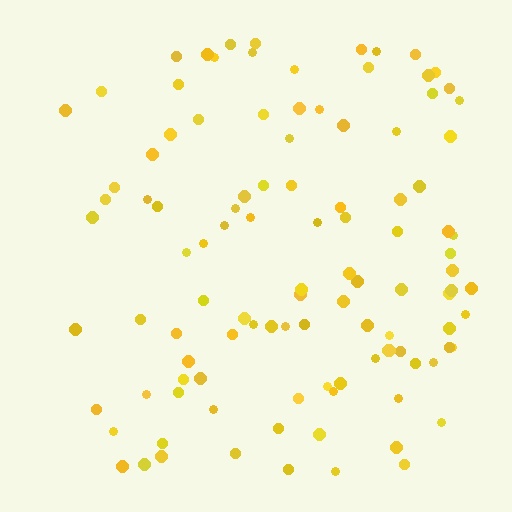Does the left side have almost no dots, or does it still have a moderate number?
Still a moderate number, just noticeably fewer than the right.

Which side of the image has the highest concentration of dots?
The right.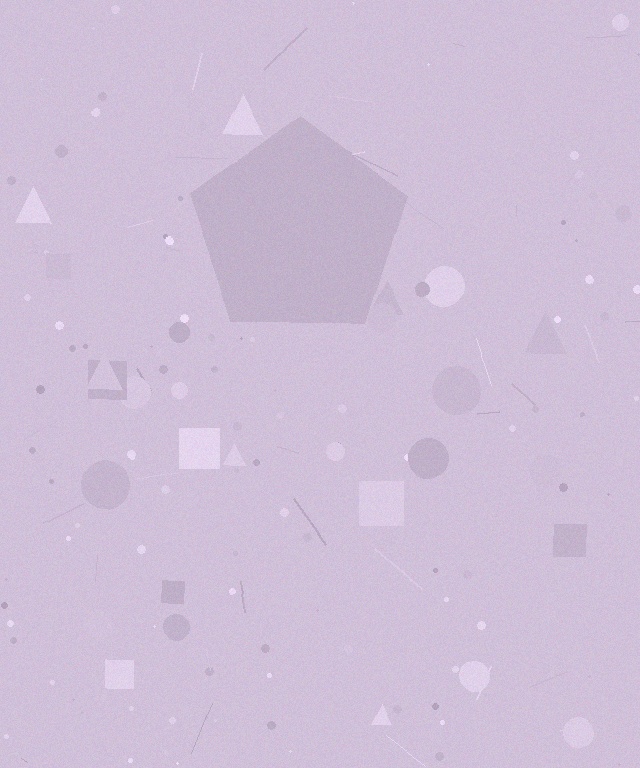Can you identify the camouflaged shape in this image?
The camouflaged shape is a pentagon.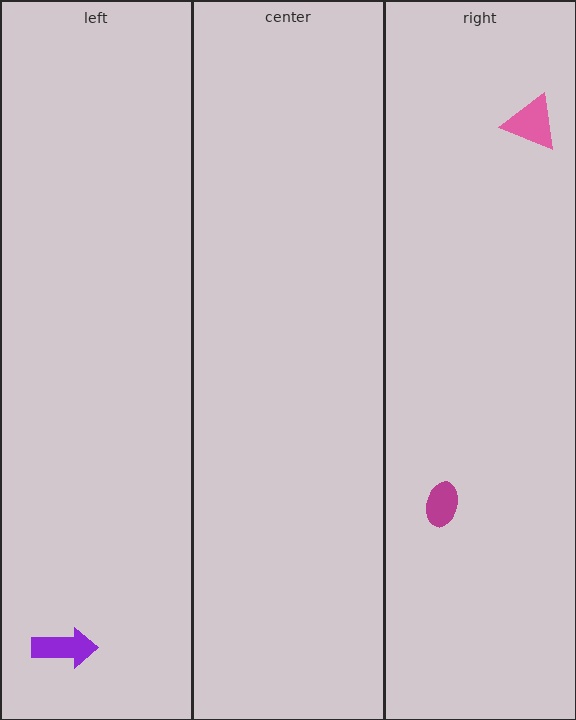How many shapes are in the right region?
2.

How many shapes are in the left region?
1.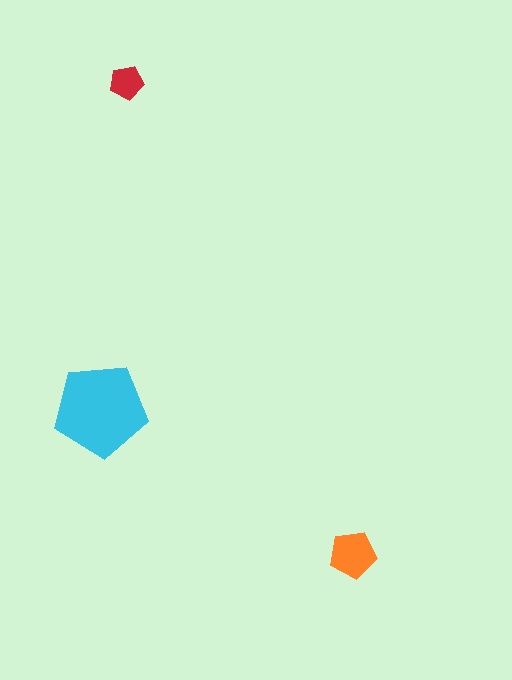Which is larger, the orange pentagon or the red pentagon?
The orange one.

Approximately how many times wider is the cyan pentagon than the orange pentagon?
About 2 times wider.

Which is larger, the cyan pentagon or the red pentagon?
The cyan one.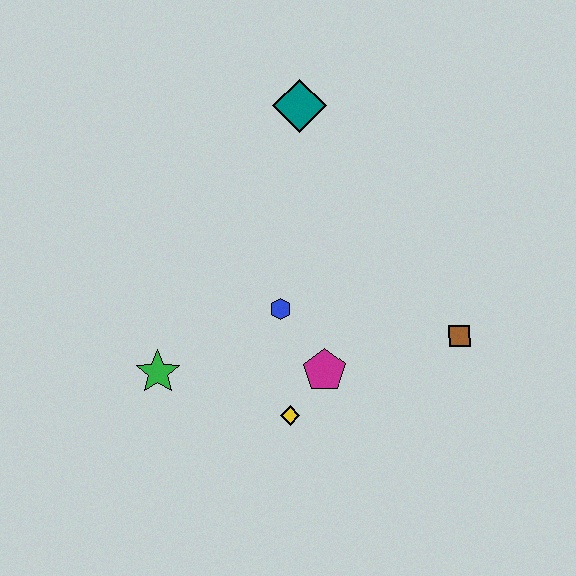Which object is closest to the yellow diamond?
The magenta pentagon is closest to the yellow diamond.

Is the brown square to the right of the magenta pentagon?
Yes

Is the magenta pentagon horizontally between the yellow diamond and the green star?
No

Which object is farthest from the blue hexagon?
The teal diamond is farthest from the blue hexagon.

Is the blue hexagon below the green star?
No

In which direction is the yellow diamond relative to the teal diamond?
The yellow diamond is below the teal diamond.